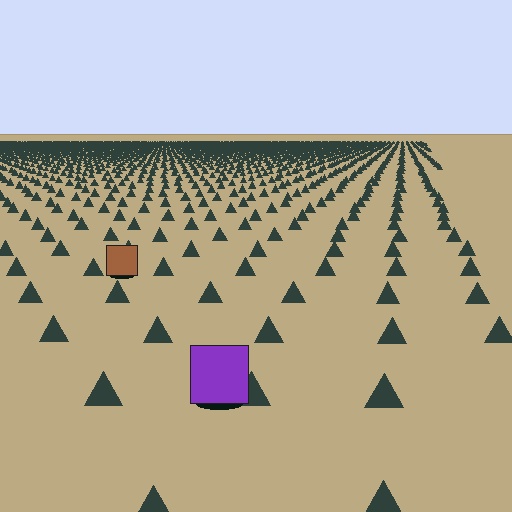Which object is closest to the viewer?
The purple square is closest. The texture marks near it are larger and more spread out.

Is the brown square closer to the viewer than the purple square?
No. The purple square is closer — you can tell from the texture gradient: the ground texture is coarser near it.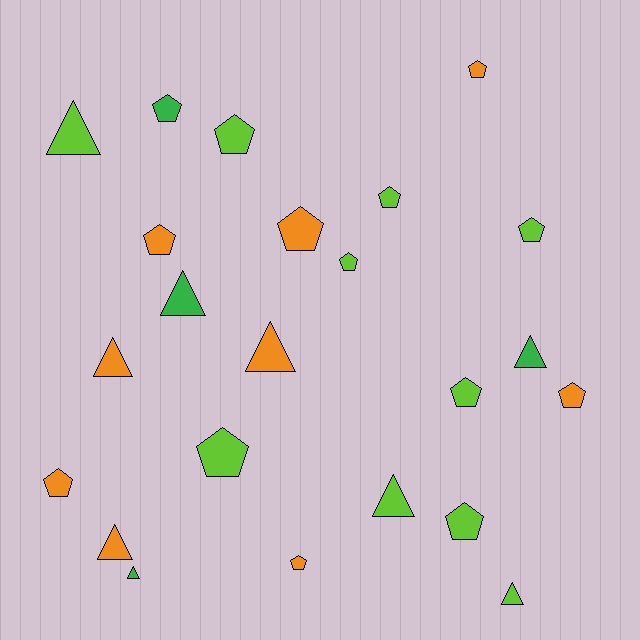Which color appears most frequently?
Lime, with 10 objects.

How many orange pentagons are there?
There are 6 orange pentagons.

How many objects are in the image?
There are 23 objects.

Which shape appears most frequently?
Pentagon, with 14 objects.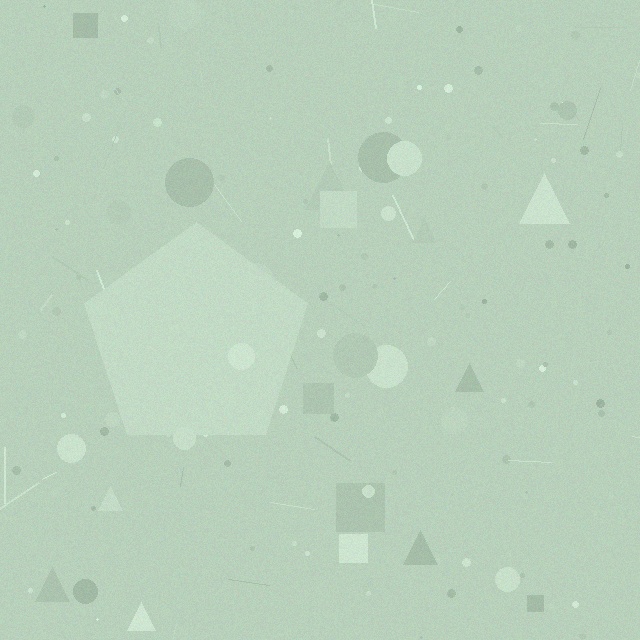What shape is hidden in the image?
A pentagon is hidden in the image.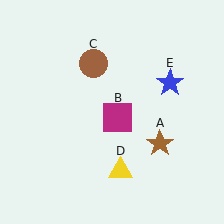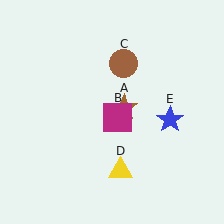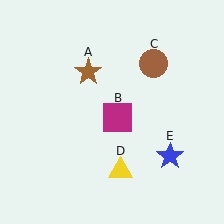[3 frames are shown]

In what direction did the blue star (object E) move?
The blue star (object E) moved down.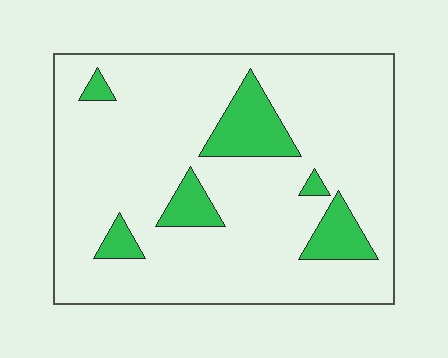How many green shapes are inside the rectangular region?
6.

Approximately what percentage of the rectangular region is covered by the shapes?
Approximately 15%.